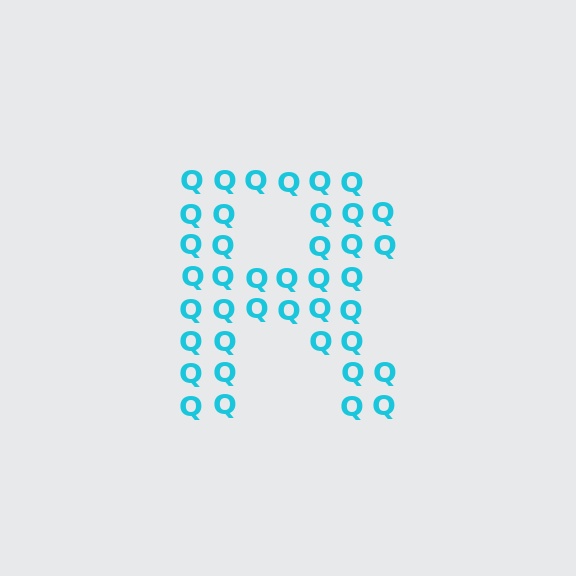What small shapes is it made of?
It is made of small letter Q's.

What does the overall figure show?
The overall figure shows the letter R.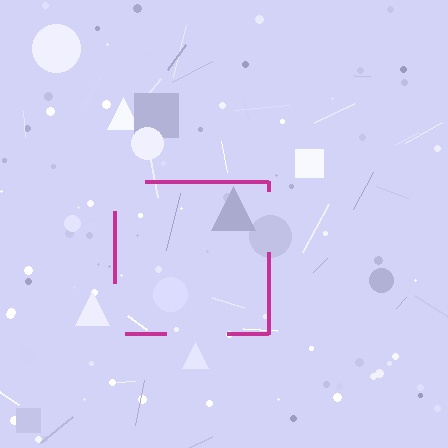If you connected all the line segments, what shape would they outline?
They would outline a square.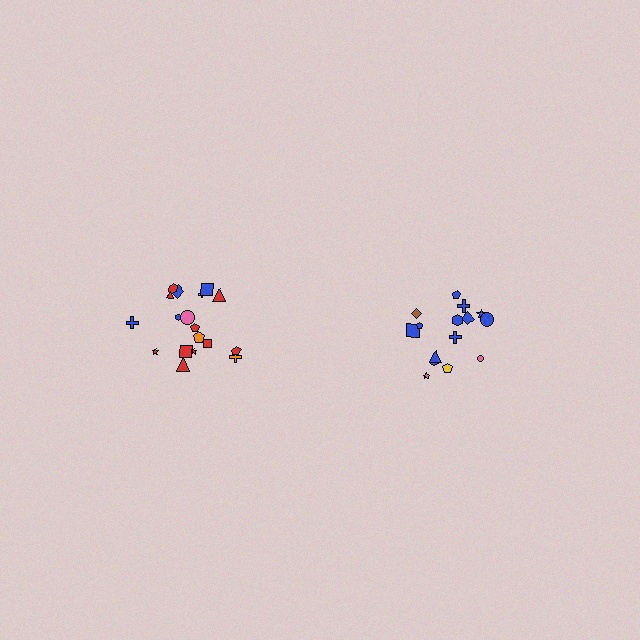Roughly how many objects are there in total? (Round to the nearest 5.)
Roughly 35 objects in total.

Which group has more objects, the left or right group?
The left group.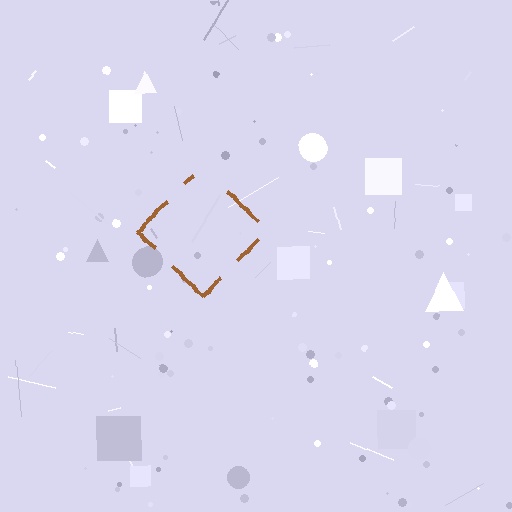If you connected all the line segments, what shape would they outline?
They would outline a diamond.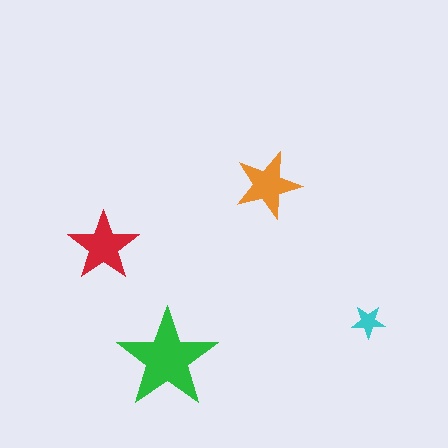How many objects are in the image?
There are 4 objects in the image.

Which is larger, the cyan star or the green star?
The green one.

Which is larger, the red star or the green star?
The green one.